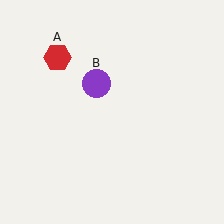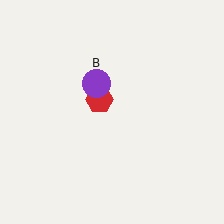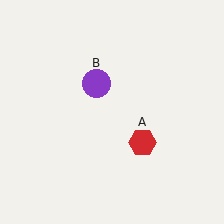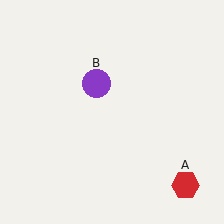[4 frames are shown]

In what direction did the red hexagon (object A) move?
The red hexagon (object A) moved down and to the right.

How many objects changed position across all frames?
1 object changed position: red hexagon (object A).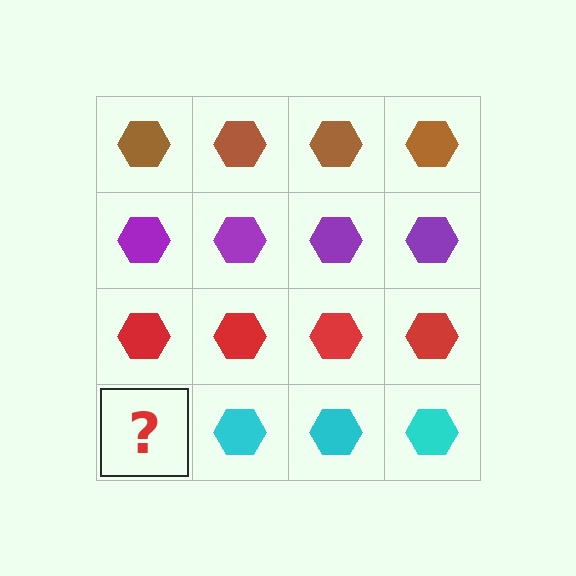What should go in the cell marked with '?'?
The missing cell should contain a cyan hexagon.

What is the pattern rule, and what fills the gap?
The rule is that each row has a consistent color. The gap should be filled with a cyan hexagon.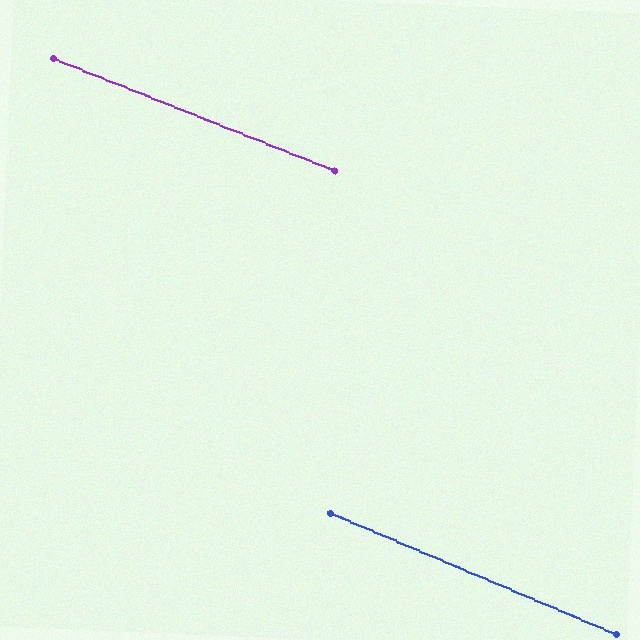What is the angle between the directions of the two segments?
Approximately 1 degree.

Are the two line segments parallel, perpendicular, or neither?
Parallel — their directions differ by only 1.2°.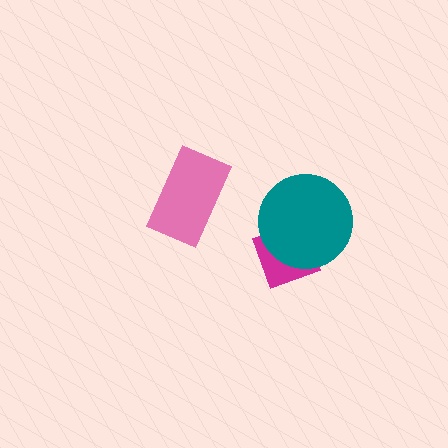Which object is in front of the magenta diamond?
The teal circle is in front of the magenta diamond.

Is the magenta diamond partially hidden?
Yes, it is partially covered by another shape.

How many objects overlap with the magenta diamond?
1 object overlaps with the magenta diamond.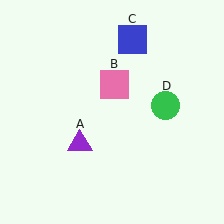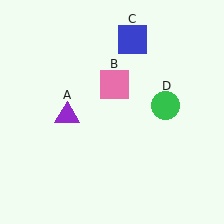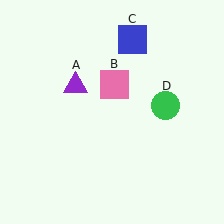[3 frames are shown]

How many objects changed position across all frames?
1 object changed position: purple triangle (object A).